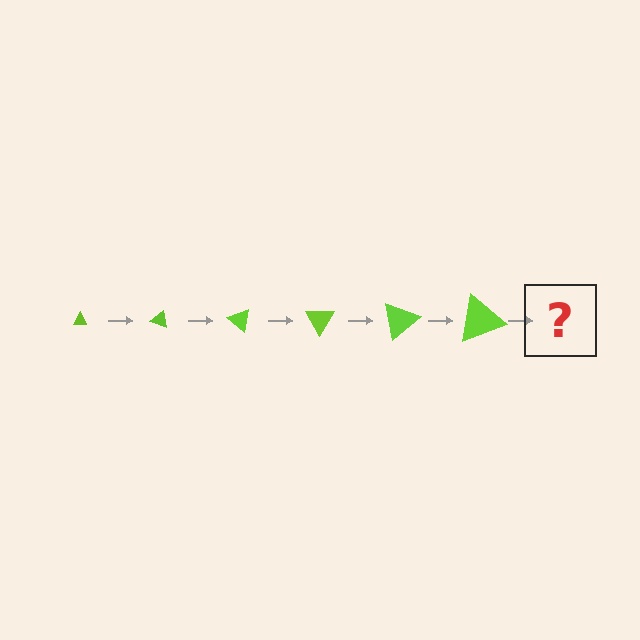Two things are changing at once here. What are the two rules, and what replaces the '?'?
The two rules are that the triangle grows larger each step and it rotates 20 degrees each step. The '?' should be a triangle, larger than the previous one and rotated 120 degrees from the start.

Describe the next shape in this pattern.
It should be a triangle, larger than the previous one and rotated 120 degrees from the start.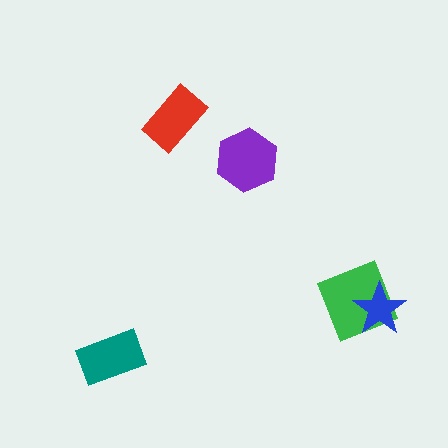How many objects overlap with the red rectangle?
0 objects overlap with the red rectangle.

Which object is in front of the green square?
The blue star is in front of the green square.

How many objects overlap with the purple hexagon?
0 objects overlap with the purple hexagon.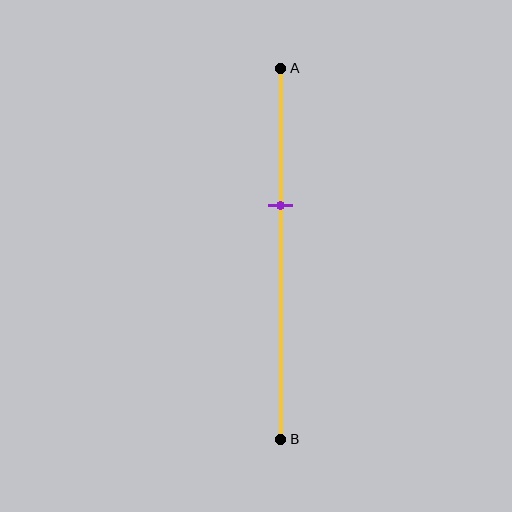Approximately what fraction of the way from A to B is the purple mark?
The purple mark is approximately 35% of the way from A to B.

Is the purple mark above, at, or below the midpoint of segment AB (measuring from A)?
The purple mark is above the midpoint of segment AB.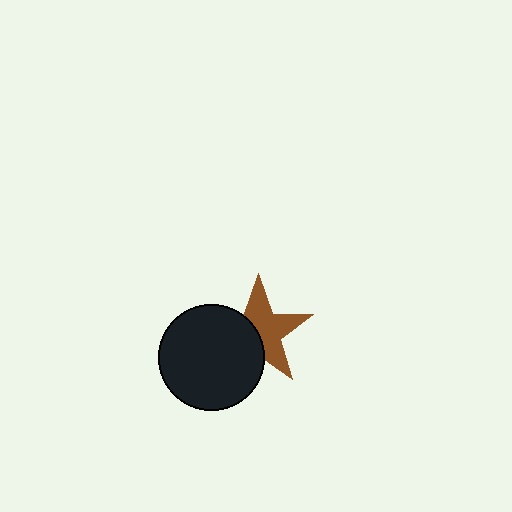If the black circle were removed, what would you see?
You would see the complete brown star.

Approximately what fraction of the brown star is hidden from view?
Roughly 43% of the brown star is hidden behind the black circle.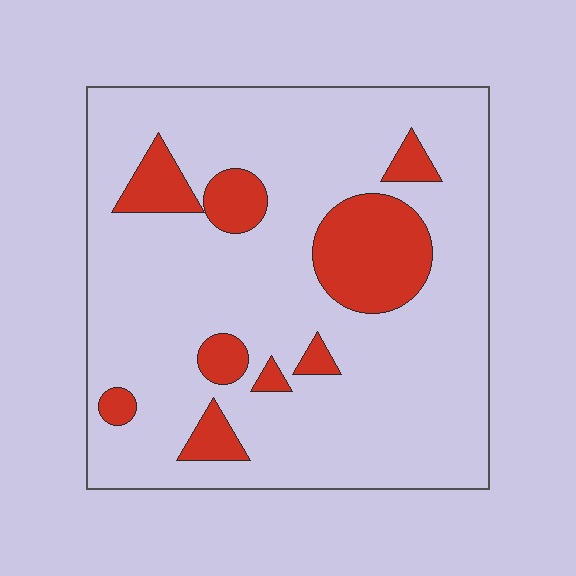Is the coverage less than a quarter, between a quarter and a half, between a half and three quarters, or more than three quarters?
Less than a quarter.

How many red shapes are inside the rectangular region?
9.